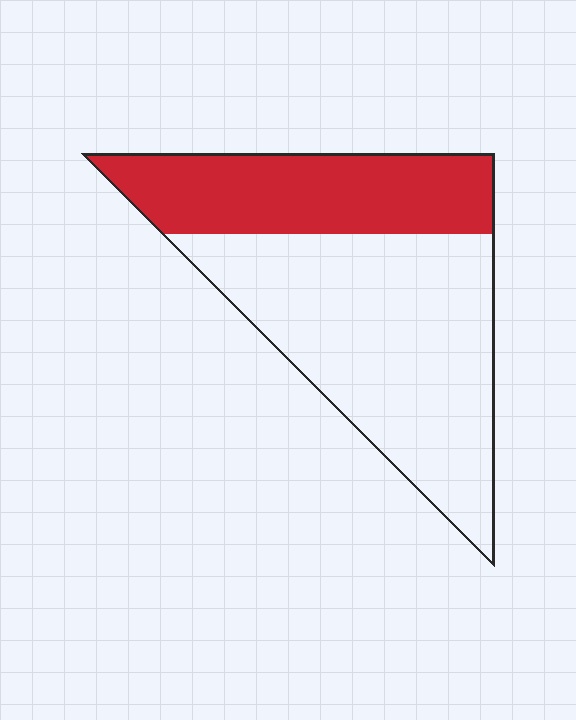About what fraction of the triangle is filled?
About one third (1/3).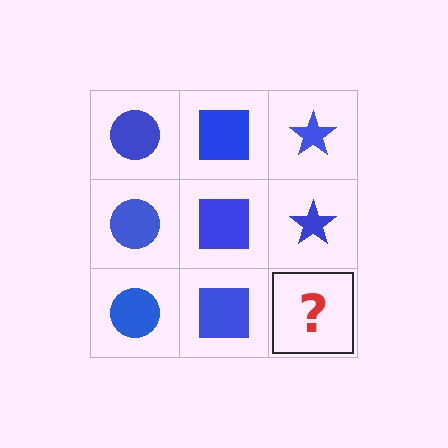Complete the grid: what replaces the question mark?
The question mark should be replaced with a blue star.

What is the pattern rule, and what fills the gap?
The rule is that each column has a consistent shape. The gap should be filled with a blue star.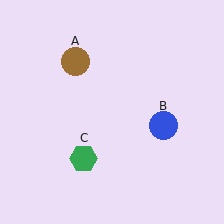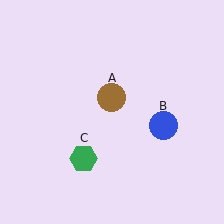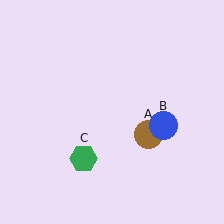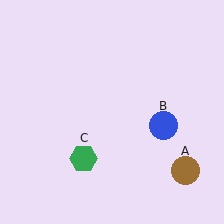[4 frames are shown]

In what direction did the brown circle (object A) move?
The brown circle (object A) moved down and to the right.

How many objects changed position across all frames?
1 object changed position: brown circle (object A).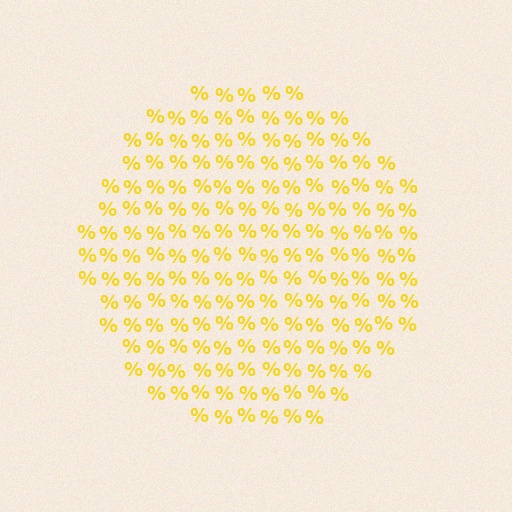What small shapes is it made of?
It is made of small percent signs.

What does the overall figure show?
The overall figure shows a circle.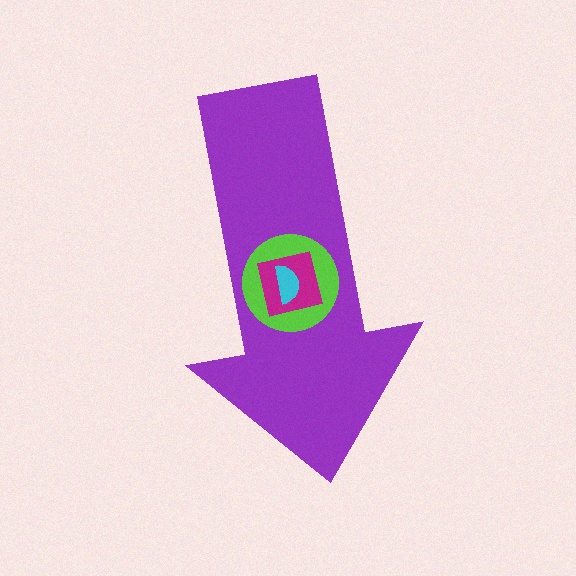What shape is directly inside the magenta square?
The cyan semicircle.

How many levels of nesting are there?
4.